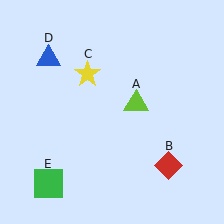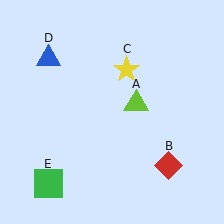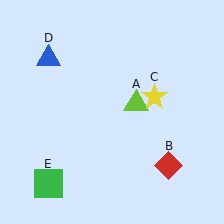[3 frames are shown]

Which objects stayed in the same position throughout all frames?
Lime triangle (object A) and red diamond (object B) and blue triangle (object D) and green square (object E) remained stationary.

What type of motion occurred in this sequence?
The yellow star (object C) rotated clockwise around the center of the scene.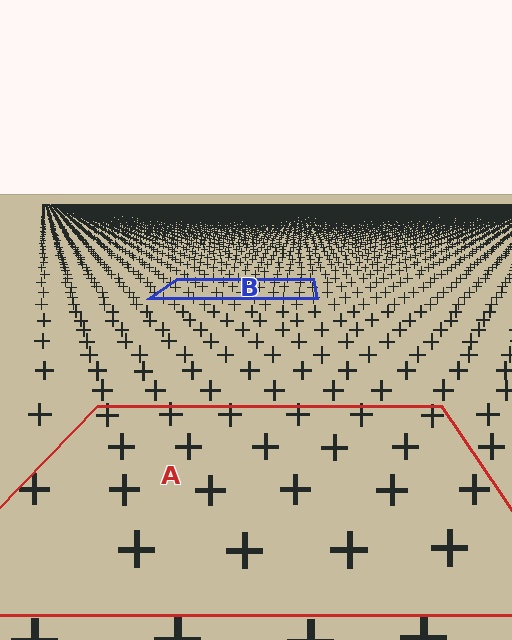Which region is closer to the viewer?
Region A is closer. The texture elements there are larger and more spread out.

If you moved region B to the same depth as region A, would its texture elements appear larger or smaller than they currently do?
They would appear larger. At a closer depth, the same texture elements are projected at a bigger on-screen size.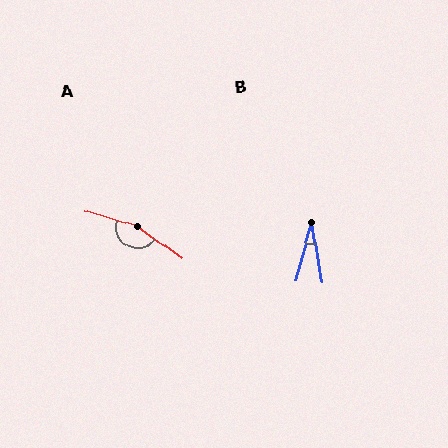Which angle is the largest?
A, at approximately 161 degrees.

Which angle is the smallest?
B, at approximately 24 degrees.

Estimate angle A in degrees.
Approximately 161 degrees.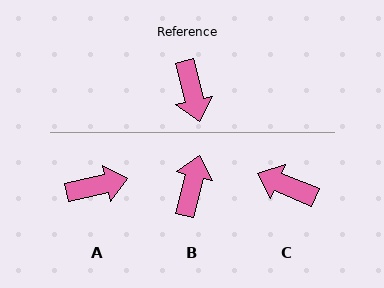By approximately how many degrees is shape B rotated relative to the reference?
Approximately 153 degrees counter-clockwise.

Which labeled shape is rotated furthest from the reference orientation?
B, about 153 degrees away.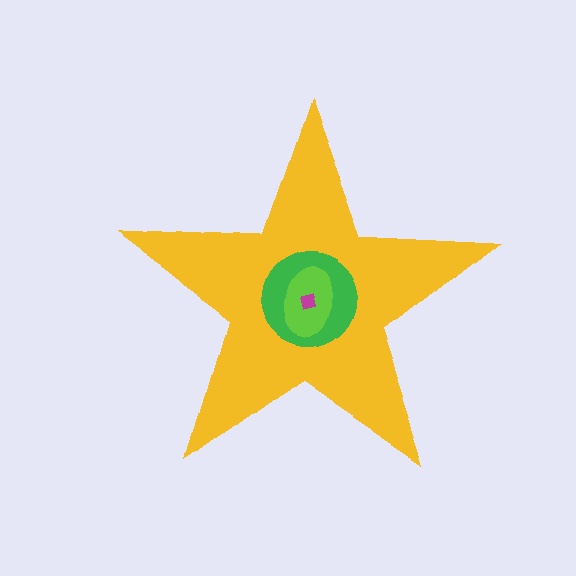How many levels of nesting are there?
4.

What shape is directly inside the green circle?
The lime ellipse.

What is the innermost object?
The magenta square.